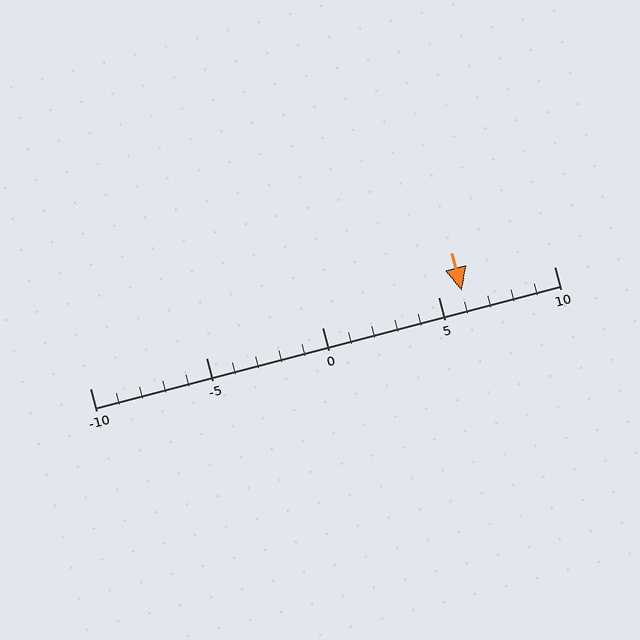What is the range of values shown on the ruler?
The ruler shows values from -10 to 10.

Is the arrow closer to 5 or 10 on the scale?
The arrow is closer to 5.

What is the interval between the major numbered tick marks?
The major tick marks are spaced 5 units apart.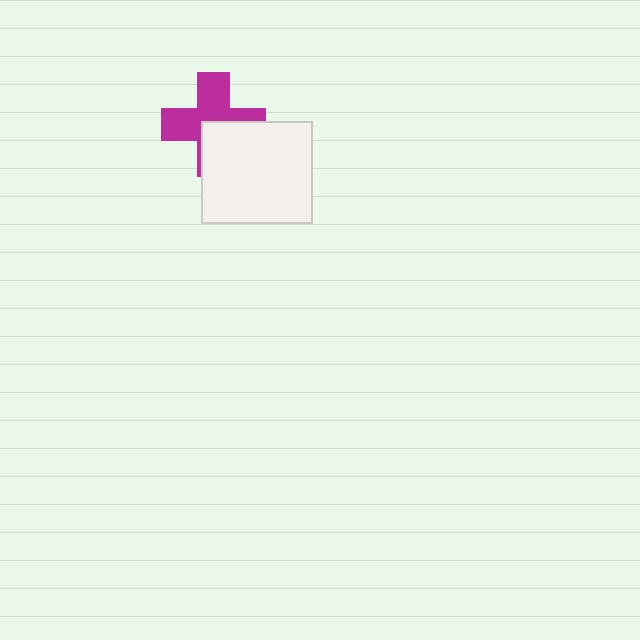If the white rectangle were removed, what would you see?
You would see the complete magenta cross.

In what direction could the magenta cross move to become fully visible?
The magenta cross could move toward the upper-left. That would shift it out from behind the white rectangle entirely.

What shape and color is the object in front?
The object in front is a white rectangle.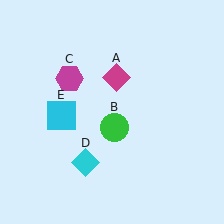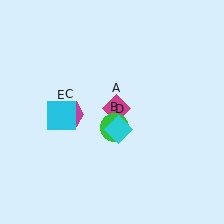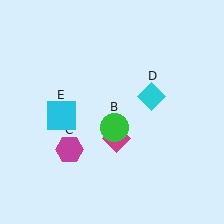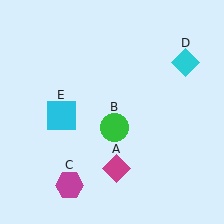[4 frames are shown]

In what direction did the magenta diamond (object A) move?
The magenta diamond (object A) moved down.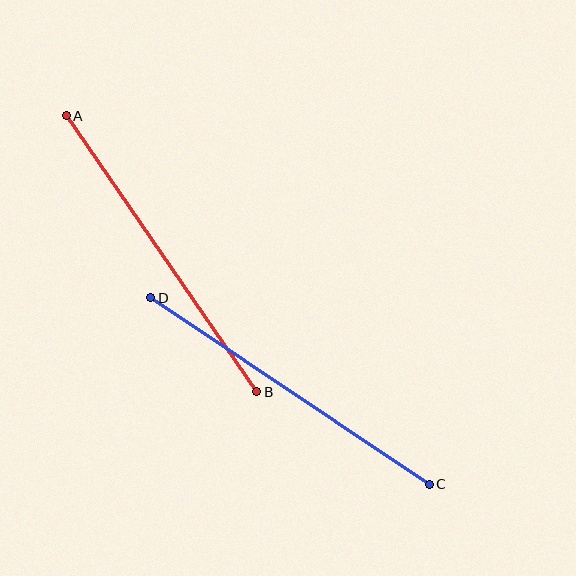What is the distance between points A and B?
The distance is approximately 336 pixels.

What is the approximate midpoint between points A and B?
The midpoint is at approximately (162, 254) pixels.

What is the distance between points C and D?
The distance is approximately 335 pixels.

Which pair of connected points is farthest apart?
Points A and B are farthest apart.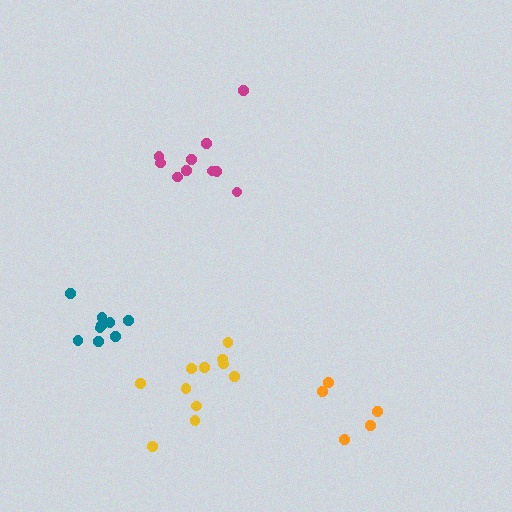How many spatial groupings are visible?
There are 4 spatial groupings.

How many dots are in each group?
Group 1: 10 dots, Group 2: 5 dots, Group 3: 9 dots, Group 4: 11 dots (35 total).